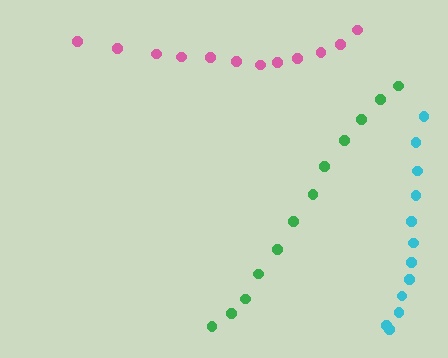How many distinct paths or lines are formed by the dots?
There are 3 distinct paths.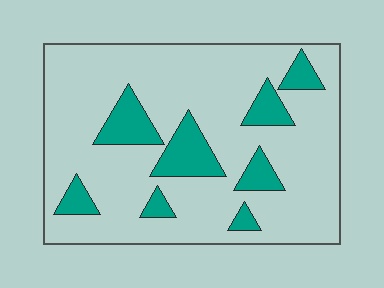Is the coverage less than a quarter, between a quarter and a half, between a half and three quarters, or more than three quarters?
Less than a quarter.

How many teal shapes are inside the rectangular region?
8.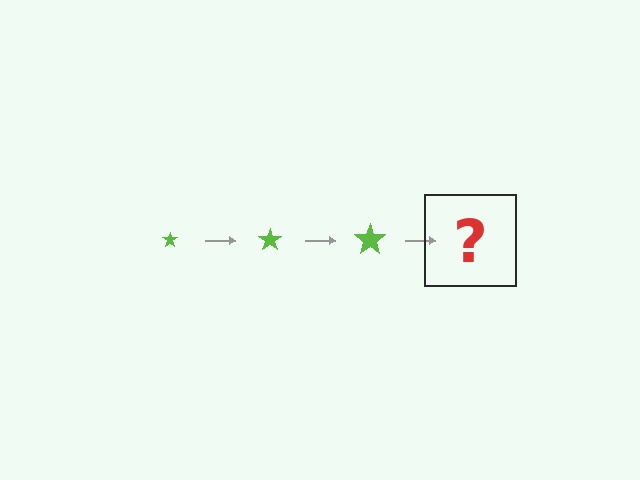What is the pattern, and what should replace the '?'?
The pattern is that the star gets progressively larger each step. The '?' should be a lime star, larger than the previous one.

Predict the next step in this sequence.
The next step is a lime star, larger than the previous one.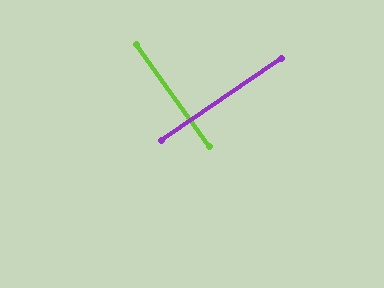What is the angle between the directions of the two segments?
Approximately 88 degrees.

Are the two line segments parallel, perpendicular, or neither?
Perpendicular — they meet at approximately 88°.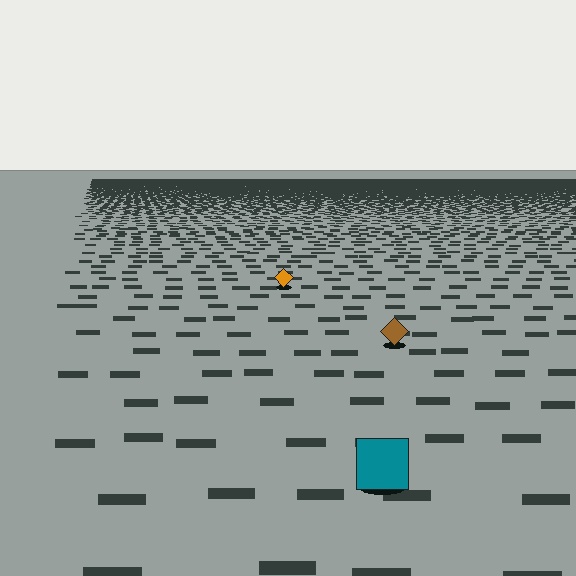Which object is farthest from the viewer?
The orange diamond is farthest from the viewer. It appears smaller and the ground texture around it is denser.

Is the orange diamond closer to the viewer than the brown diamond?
No. The brown diamond is closer — you can tell from the texture gradient: the ground texture is coarser near it.